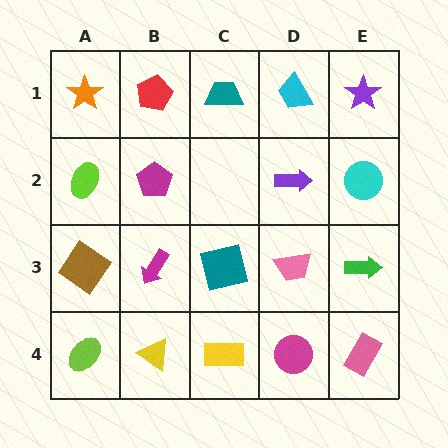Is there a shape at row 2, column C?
No, that cell is empty.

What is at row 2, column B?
A magenta pentagon.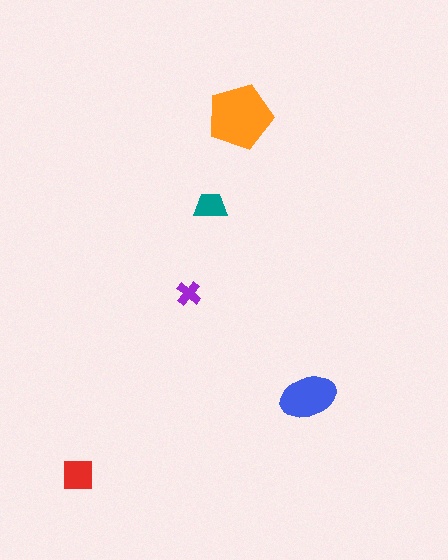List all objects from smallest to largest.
The purple cross, the teal trapezoid, the red square, the blue ellipse, the orange pentagon.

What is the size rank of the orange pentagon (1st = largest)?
1st.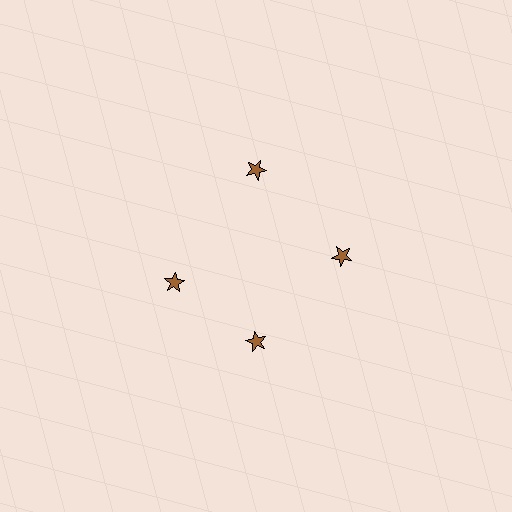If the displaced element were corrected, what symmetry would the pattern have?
It would have 4-fold rotational symmetry — the pattern would map onto itself every 90 degrees.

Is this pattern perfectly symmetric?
No. The 4 brown stars are arranged in a ring, but one element near the 9 o'clock position is rotated out of alignment along the ring, breaking the 4-fold rotational symmetry.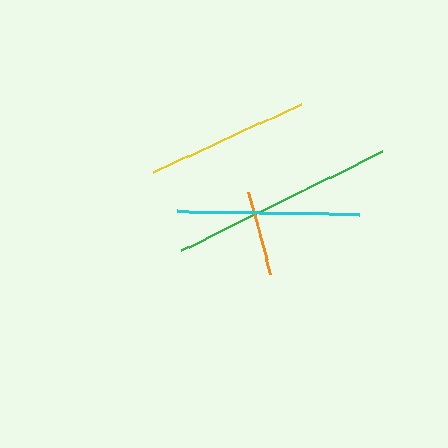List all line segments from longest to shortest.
From longest to shortest: green, cyan, yellow, orange.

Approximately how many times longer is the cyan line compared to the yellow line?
The cyan line is approximately 1.1 times the length of the yellow line.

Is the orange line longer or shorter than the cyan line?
The cyan line is longer than the orange line.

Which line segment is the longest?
The green line is the longest at approximately 225 pixels.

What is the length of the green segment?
The green segment is approximately 225 pixels long.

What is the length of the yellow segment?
The yellow segment is approximately 163 pixels long.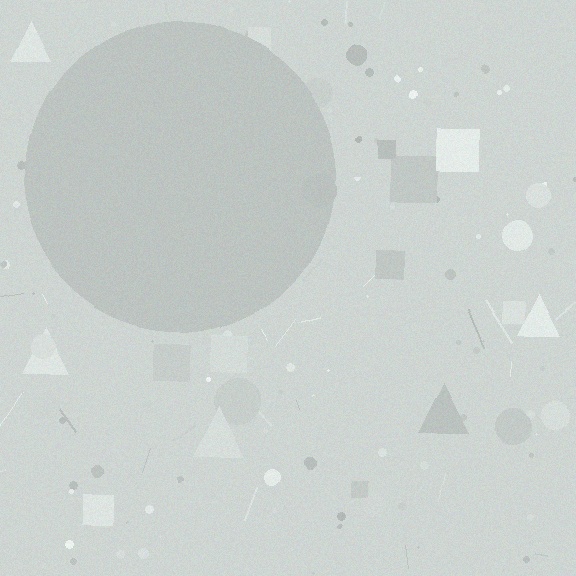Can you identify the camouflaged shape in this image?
The camouflaged shape is a circle.